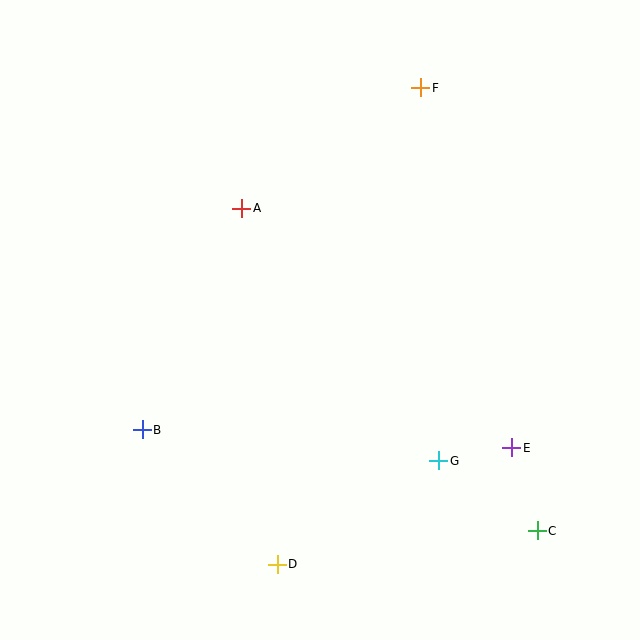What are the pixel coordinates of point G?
Point G is at (439, 461).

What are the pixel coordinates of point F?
Point F is at (421, 88).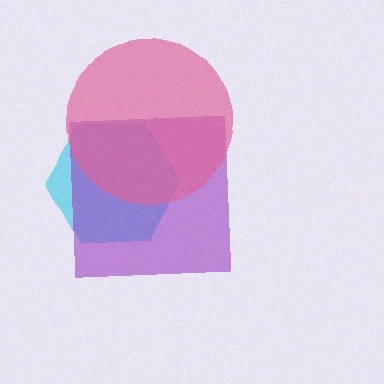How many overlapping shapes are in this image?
There are 3 overlapping shapes in the image.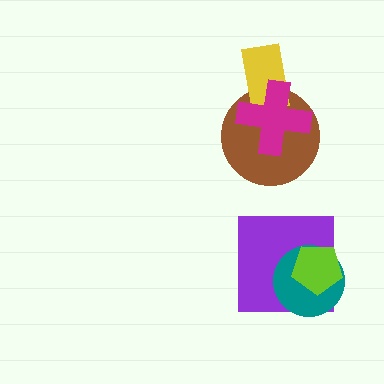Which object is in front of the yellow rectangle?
The magenta cross is in front of the yellow rectangle.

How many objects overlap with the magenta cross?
2 objects overlap with the magenta cross.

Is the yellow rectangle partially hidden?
Yes, it is partially covered by another shape.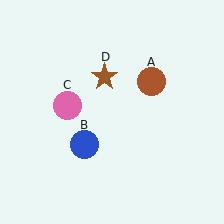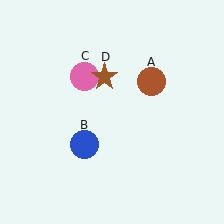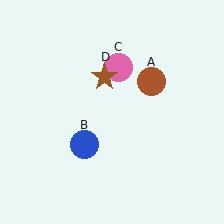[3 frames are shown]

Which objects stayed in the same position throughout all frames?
Brown circle (object A) and blue circle (object B) and brown star (object D) remained stationary.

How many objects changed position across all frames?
1 object changed position: pink circle (object C).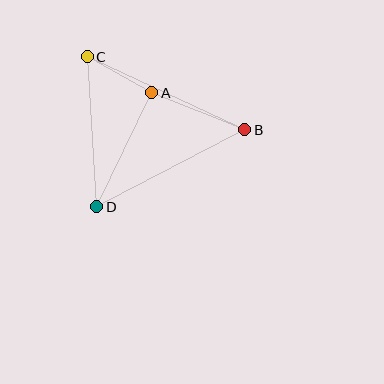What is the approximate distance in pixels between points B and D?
The distance between B and D is approximately 167 pixels.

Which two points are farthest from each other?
Points B and C are farthest from each other.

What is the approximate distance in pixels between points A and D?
The distance between A and D is approximately 127 pixels.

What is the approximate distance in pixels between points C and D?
The distance between C and D is approximately 150 pixels.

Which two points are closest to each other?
Points A and C are closest to each other.